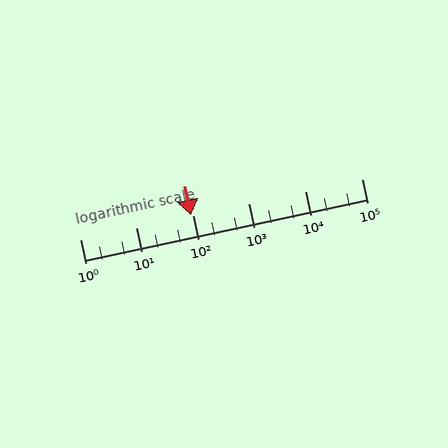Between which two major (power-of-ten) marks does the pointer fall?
The pointer is between 10 and 100.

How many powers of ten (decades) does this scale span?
The scale spans 5 decades, from 1 to 100000.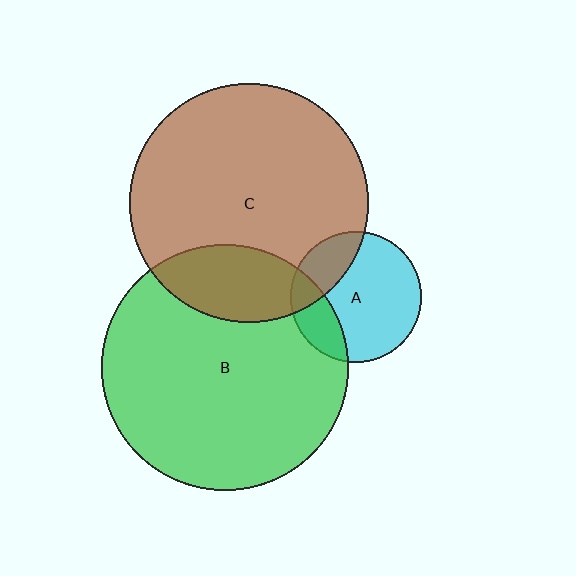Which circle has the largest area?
Circle B (green).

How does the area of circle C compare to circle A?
Approximately 3.3 times.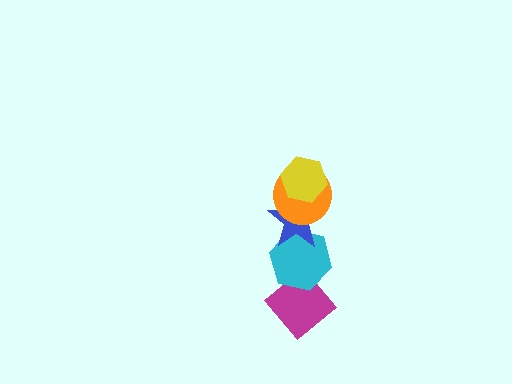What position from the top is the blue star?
The blue star is 3rd from the top.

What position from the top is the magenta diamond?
The magenta diamond is 5th from the top.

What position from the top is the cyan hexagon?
The cyan hexagon is 4th from the top.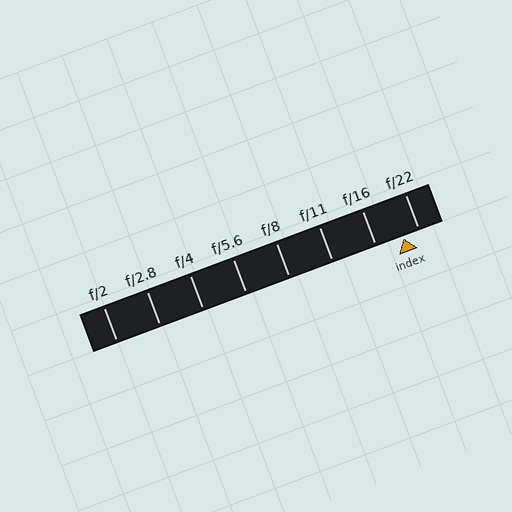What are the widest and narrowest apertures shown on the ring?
The widest aperture shown is f/2 and the narrowest is f/22.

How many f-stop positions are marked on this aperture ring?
There are 8 f-stop positions marked.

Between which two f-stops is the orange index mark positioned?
The index mark is between f/16 and f/22.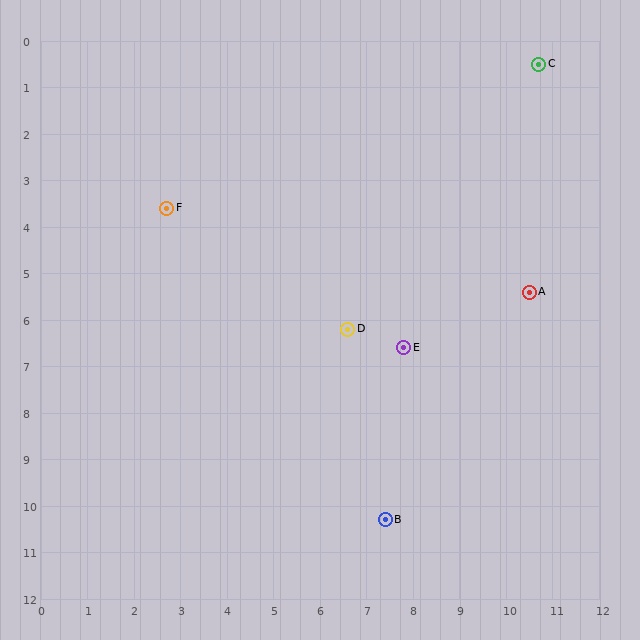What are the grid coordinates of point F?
Point F is at approximately (2.7, 3.6).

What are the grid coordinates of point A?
Point A is at approximately (10.5, 5.4).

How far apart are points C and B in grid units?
Points C and B are about 10.3 grid units apart.